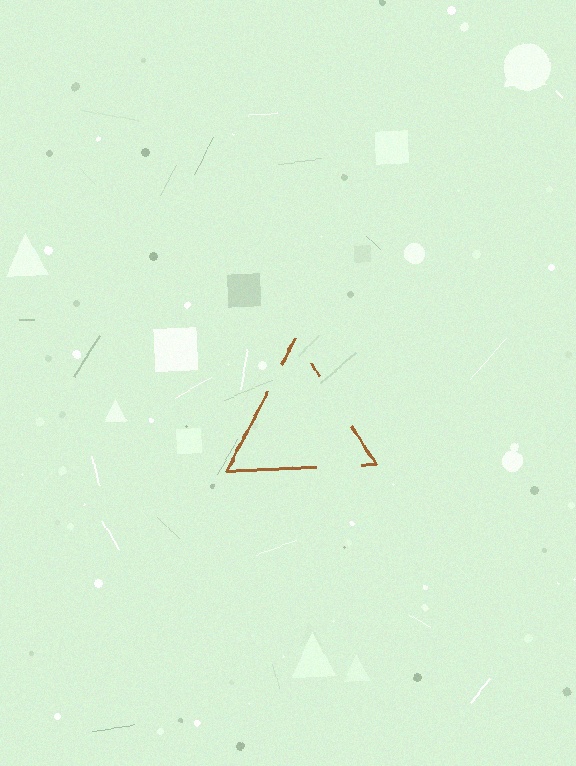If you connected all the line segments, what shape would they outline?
They would outline a triangle.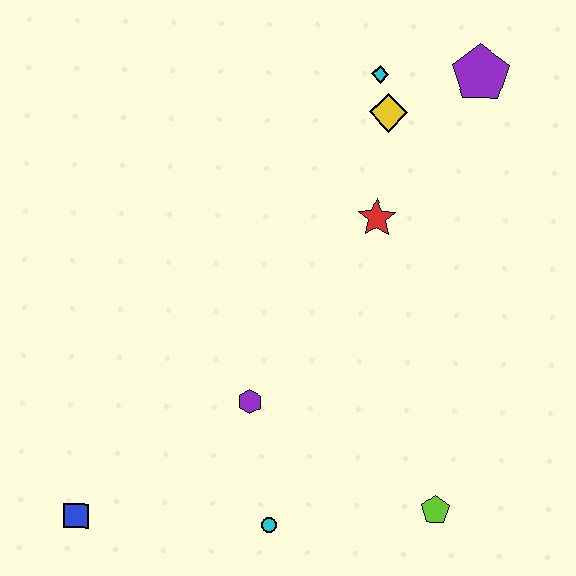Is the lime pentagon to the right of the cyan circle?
Yes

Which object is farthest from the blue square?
The purple pentagon is farthest from the blue square.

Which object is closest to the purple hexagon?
The cyan circle is closest to the purple hexagon.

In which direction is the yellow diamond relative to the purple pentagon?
The yellow diamond is to the left of the purple pentagon.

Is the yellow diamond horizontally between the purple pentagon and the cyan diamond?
Yes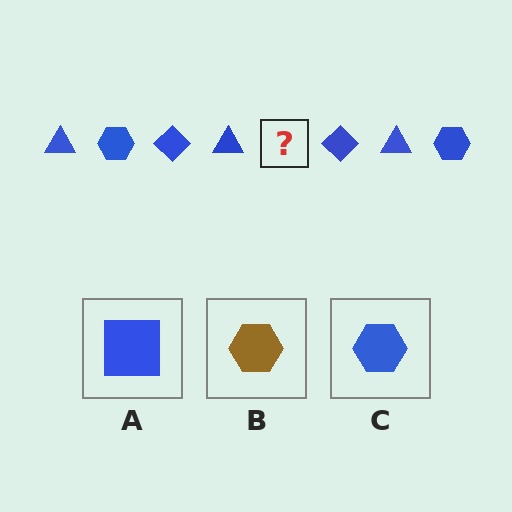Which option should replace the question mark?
Option C.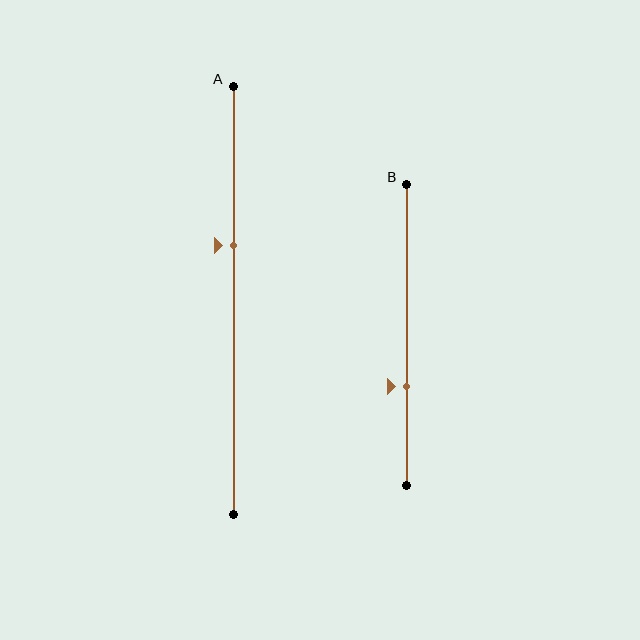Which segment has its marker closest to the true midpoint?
Segment A has its marker closest to the true midpoint.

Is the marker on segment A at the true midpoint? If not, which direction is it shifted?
No, the marker on segment A is shifted upward by about 13% of the segment length.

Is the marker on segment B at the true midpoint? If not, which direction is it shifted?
No, the marker on segment B is shifted downward by about 17% of the segment length.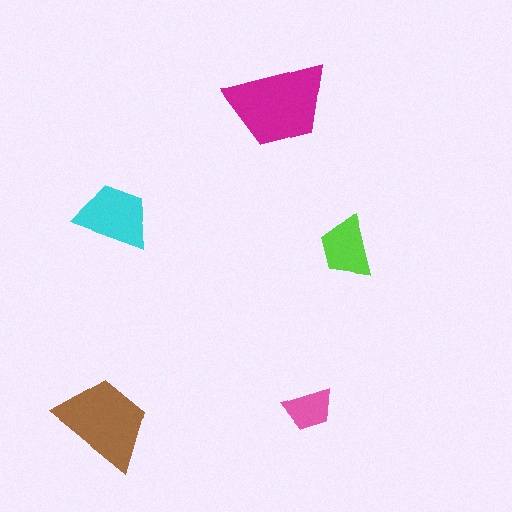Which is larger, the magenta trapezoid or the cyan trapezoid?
The magenta one.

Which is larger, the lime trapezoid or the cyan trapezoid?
The cyan one.